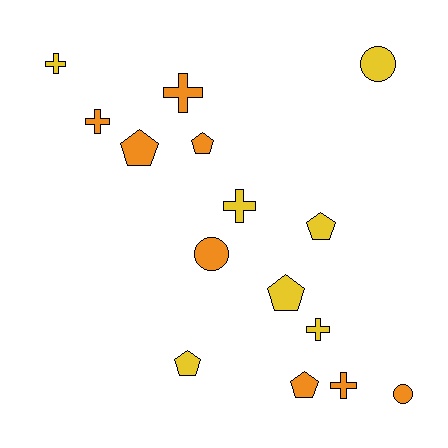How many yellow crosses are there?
There are 3 yellow crosses.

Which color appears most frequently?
Orange, with 8 objects.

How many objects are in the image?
There are 15 objects.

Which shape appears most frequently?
Cross, with 6 objects.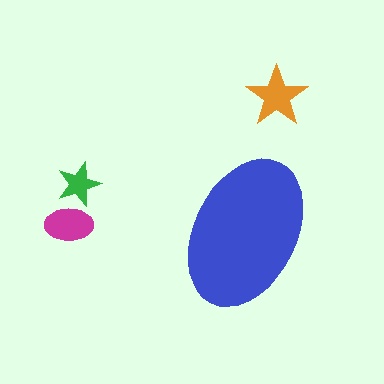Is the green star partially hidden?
No, the green star is fully visible.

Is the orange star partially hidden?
No, the orange star is fully visible.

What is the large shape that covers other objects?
A blue ellipse.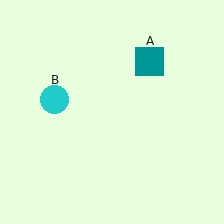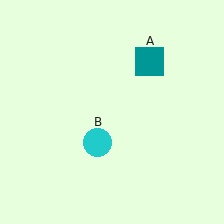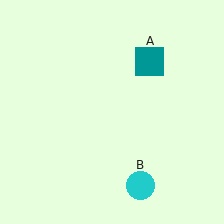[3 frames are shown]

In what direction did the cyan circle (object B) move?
The cyan circle (object B) moved down and to the right.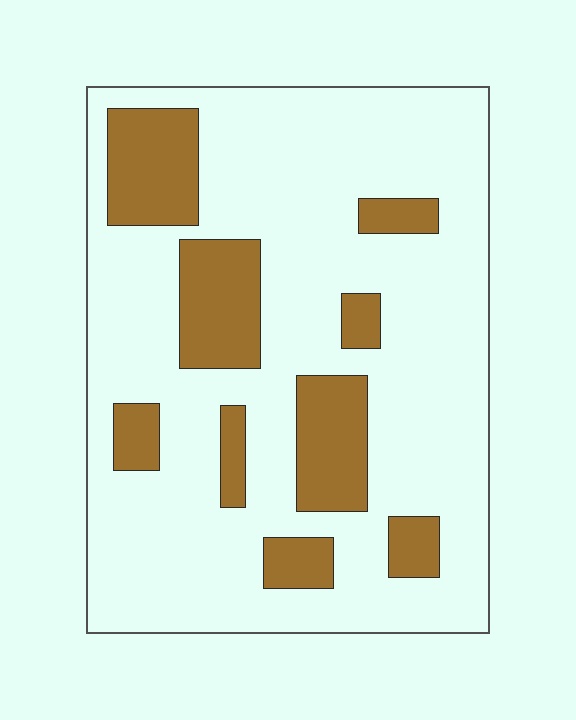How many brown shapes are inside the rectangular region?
9.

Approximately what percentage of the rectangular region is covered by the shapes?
Approximately 20%.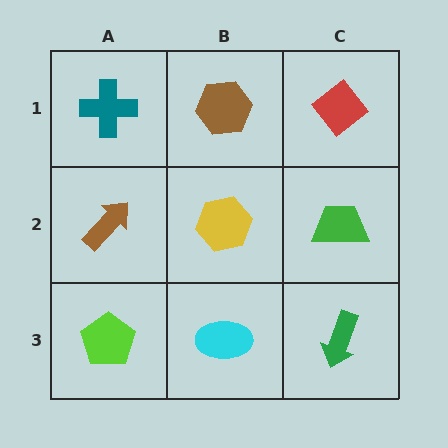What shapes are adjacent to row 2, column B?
A brown hexagon (row 1, column B), a cyan ellipse (row 3, column B), a brown arrow (row 2, column A), a green trapezoid (row 2, column C).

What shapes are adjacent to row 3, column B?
A yellow hexagon (row 2, column B), a lime pentagon (row 3, column A), a green arrow (row 3, column C).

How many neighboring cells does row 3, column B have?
3.